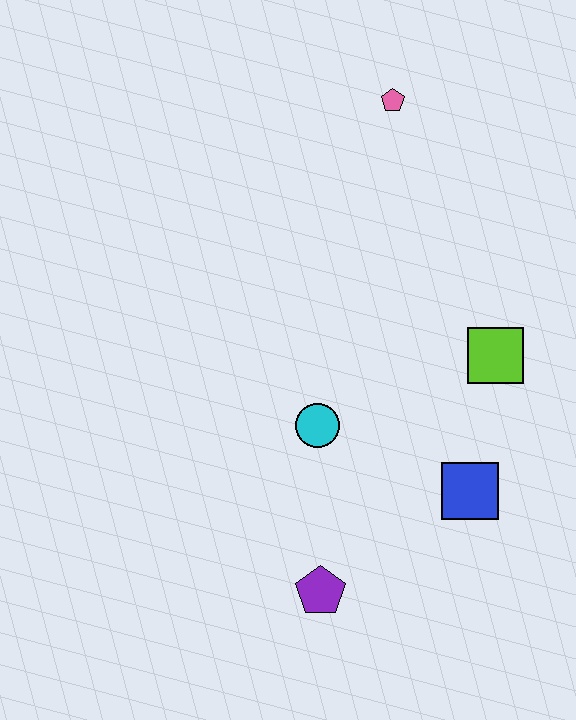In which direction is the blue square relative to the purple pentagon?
The blue square is to the right of the purple pentagon.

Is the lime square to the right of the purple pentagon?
Yes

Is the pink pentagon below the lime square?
No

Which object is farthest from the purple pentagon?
The pink pentagon is farthest from the purple pentagon.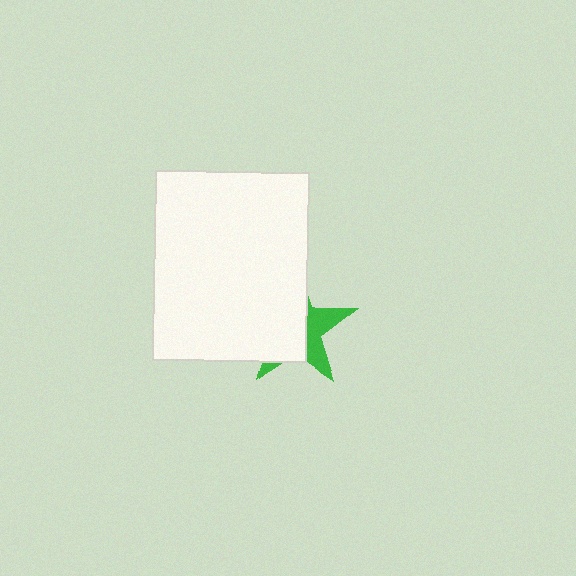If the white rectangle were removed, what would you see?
You would see the complete green star.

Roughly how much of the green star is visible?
A small part of it is visible (roughly 36%).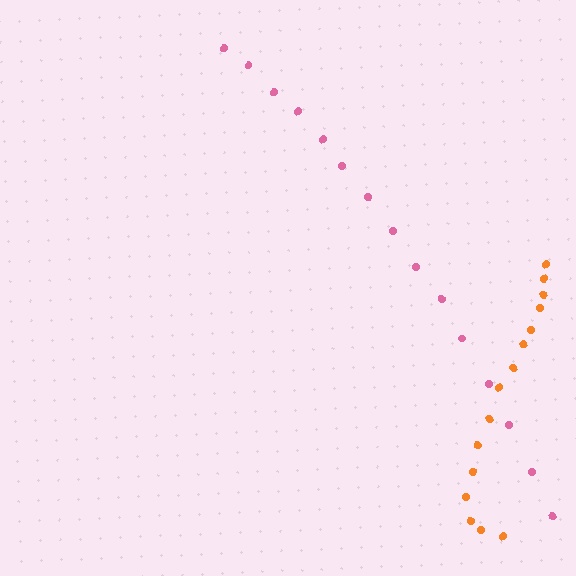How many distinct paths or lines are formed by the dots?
There are 2 distinct paths.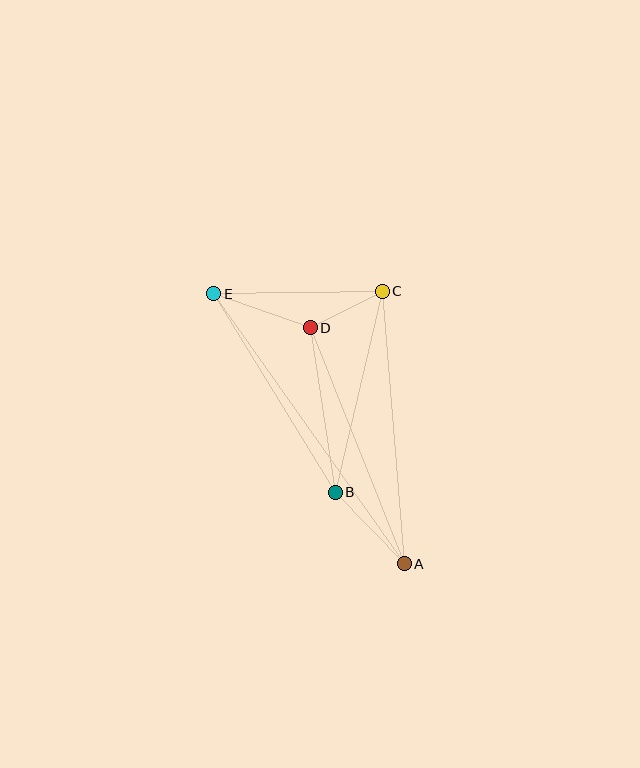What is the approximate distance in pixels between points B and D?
The distance between B and D is approximately 166 pixels.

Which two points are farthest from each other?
Points A and E are farthest from each other.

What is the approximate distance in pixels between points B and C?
The distance between B and C is approximately 206 pixels.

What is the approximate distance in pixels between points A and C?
The distance between A and C is approximately 273 pixels.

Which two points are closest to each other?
Points C and D are closest to each other.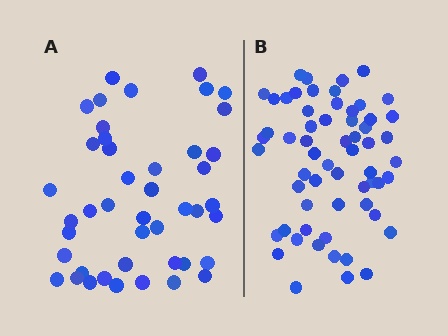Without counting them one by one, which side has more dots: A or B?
Region B (the right region) has more dots.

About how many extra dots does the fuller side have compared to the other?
Region B has approximately 15 more dots than region A.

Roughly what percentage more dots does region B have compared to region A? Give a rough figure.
About 35% more.